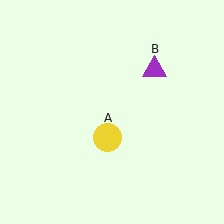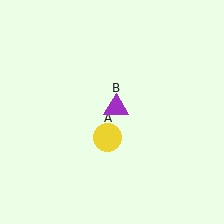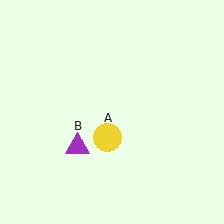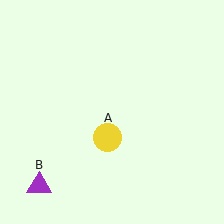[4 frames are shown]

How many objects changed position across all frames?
1 object changed position: purple triangle (object B).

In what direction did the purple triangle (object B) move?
The purple triangle (object B) moved down and to the left.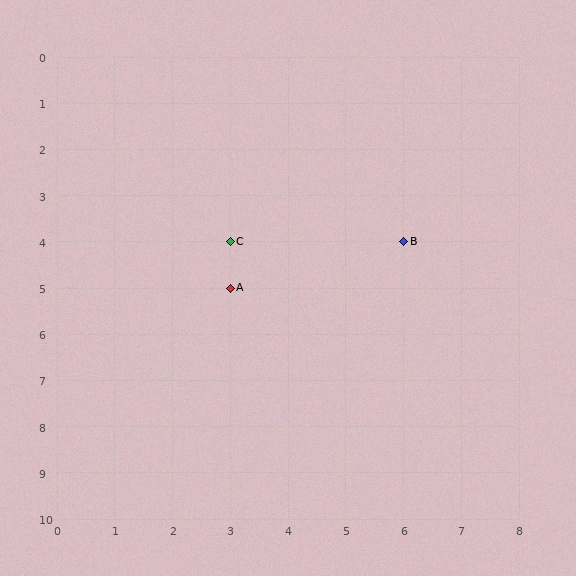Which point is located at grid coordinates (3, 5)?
Point A is at (3, 5).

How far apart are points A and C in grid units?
Points A and C are 1 row apart.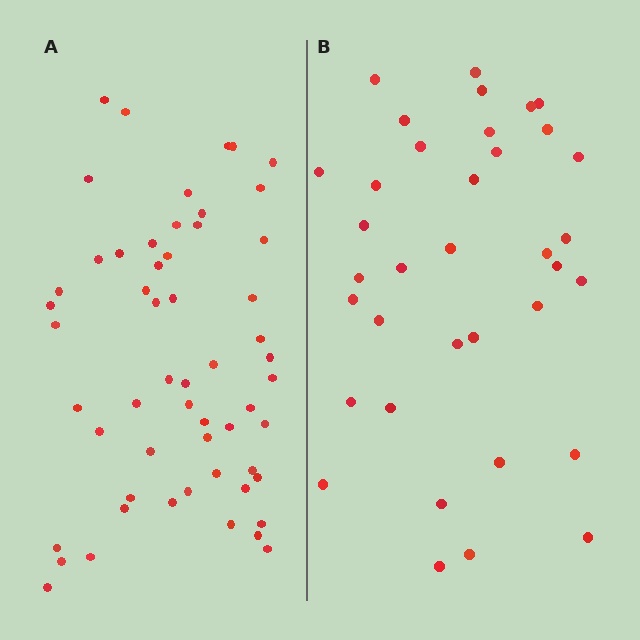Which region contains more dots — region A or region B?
Region A (the left region) has more dots.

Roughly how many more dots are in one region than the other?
Region A has approximately 20 more dots than region B.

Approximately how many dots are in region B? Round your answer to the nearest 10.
About 40 dots. (The exact count is 36, which rounds to 40.)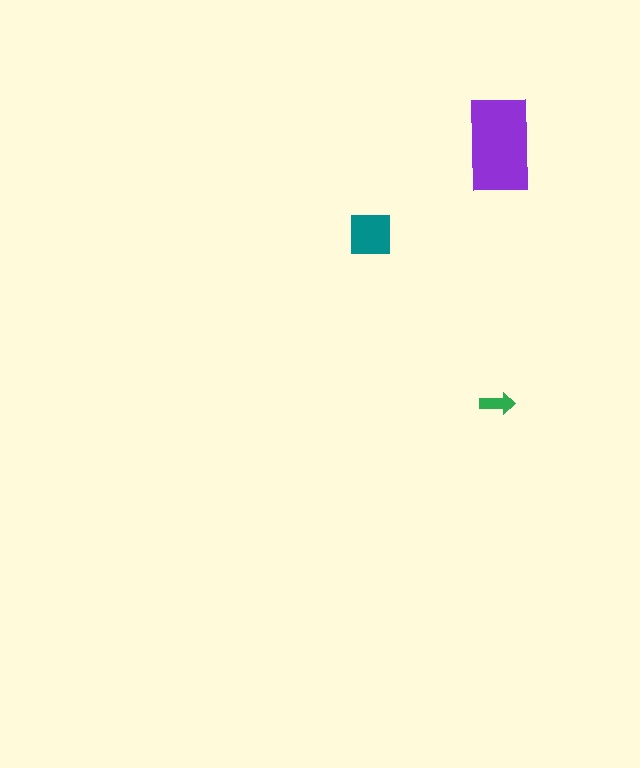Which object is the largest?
The purple rectangle.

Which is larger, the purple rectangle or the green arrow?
The purple rectangle.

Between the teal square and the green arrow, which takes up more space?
The teal square.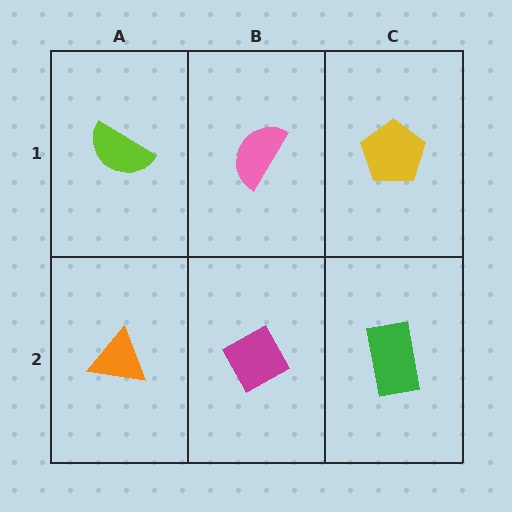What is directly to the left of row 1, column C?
A pink semicircle.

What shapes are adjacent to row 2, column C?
A yellow pentagon (row 1, column C), a magenta diamond (row 2, column B).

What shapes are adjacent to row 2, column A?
A lime semicircle (row 1, column A), a magenta diamond (row 2, column B).